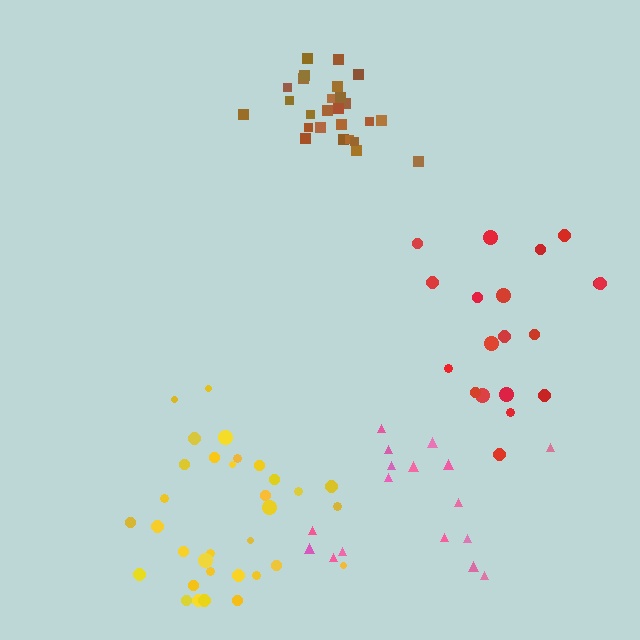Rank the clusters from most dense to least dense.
brown, yellow, red, pink.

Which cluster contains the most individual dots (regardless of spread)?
Yellow (33).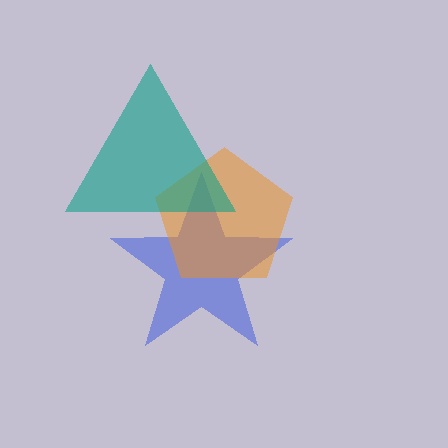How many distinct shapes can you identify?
There are 3 distinct shapes: a blue star, an orange pentagon, a teal triangle.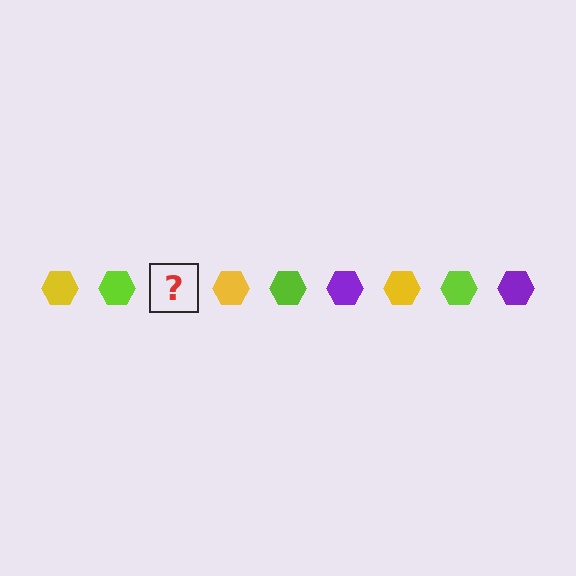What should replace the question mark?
The question mark should be replaced with a purple hexagon.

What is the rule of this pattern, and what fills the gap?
The rule is that the pattern cycles through yellow, lime, purple hexagons. The gap should be filled with a purple hexagon.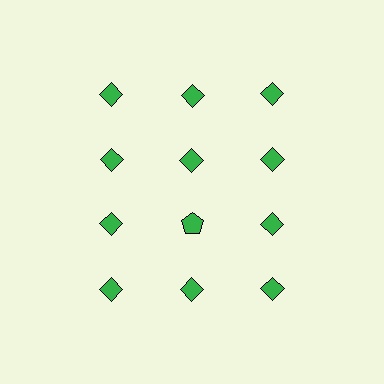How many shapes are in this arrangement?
There are 12 shapes arranged in a grid pattern.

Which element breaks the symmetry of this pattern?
The green pentagon in the third row, second from left column breaks the symmetry. All other shapes are green diamonds.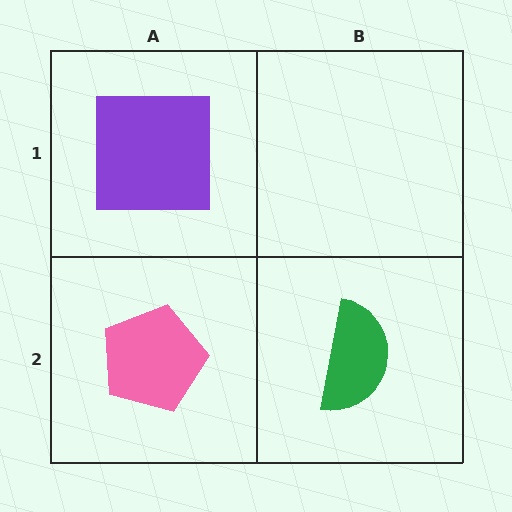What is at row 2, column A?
A pink pentagon.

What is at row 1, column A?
A purple square.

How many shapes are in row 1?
1 shape.